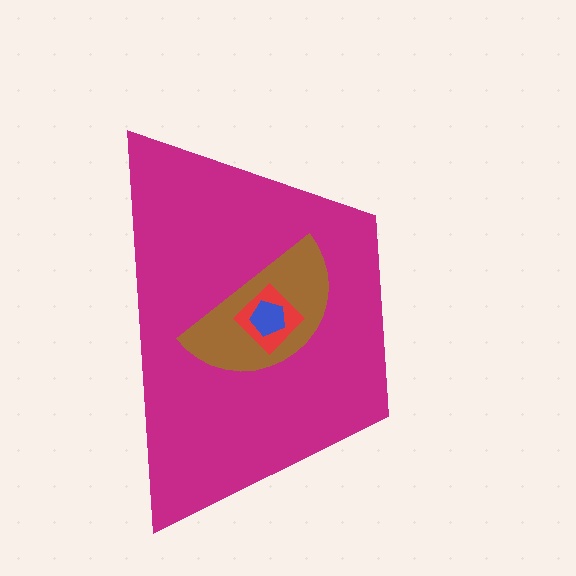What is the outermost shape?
The magenta trapezoid.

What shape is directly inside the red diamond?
The blue pentagon.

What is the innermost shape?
The blue pentagon.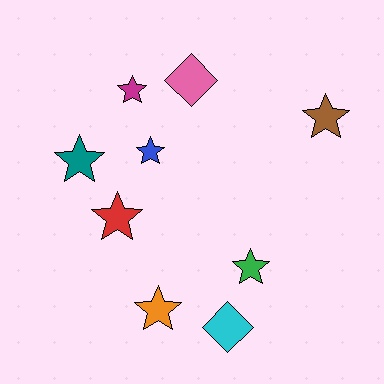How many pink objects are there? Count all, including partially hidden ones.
There is 1 pink object.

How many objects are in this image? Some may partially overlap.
There are 9 objects.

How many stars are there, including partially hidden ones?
There are 7 stars.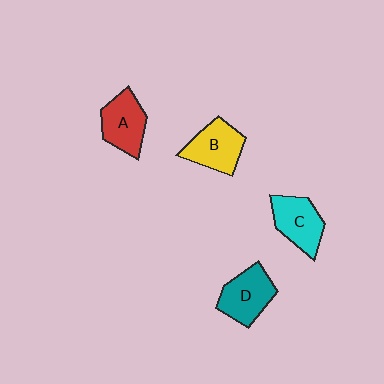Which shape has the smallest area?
Shape A (red).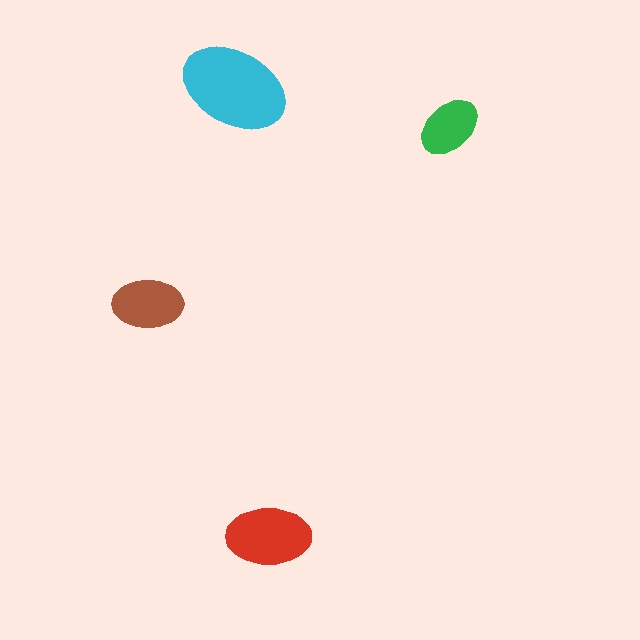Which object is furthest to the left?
The brown ellipse is leftmost.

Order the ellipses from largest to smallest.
the cyan one, the red one, the brown one, the green one.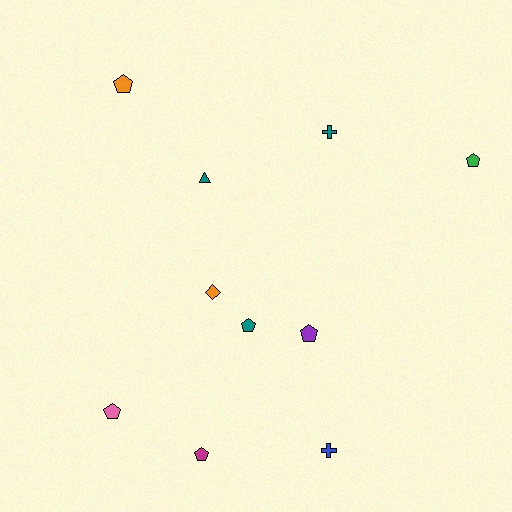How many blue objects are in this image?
There is 1 blue object.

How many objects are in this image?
There are 10 objects.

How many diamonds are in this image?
There is 1 diamond.